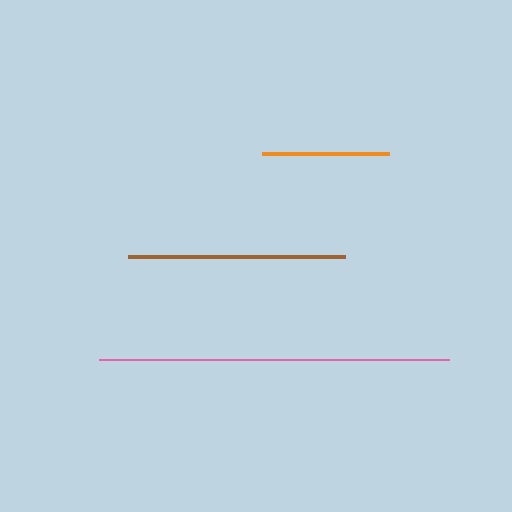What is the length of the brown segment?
The brown segment is approximately 217 pixels long.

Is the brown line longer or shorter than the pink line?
The pink line is longer than the brown line.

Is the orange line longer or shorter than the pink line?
The pink line is longer than the orange line.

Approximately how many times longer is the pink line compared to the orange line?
The pink line is approximately 2.8 times the length of the orange line.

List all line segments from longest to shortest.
From longest to shortest: pink, brown, orange.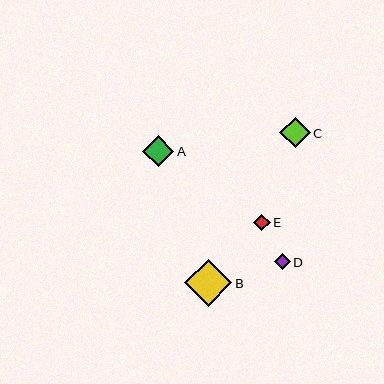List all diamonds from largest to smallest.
From largest to smallest: B, A, C, E, D.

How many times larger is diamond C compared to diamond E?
Diamond C is approximately 1.8 times the size of diamond E.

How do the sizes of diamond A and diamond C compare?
Diamond A and diamond C are approximately the same size.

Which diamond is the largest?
Diamond B is the largest with a size of approximately 47 pixels.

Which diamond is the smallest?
Diamond D is the smallest with a size of approximately 16 pixels.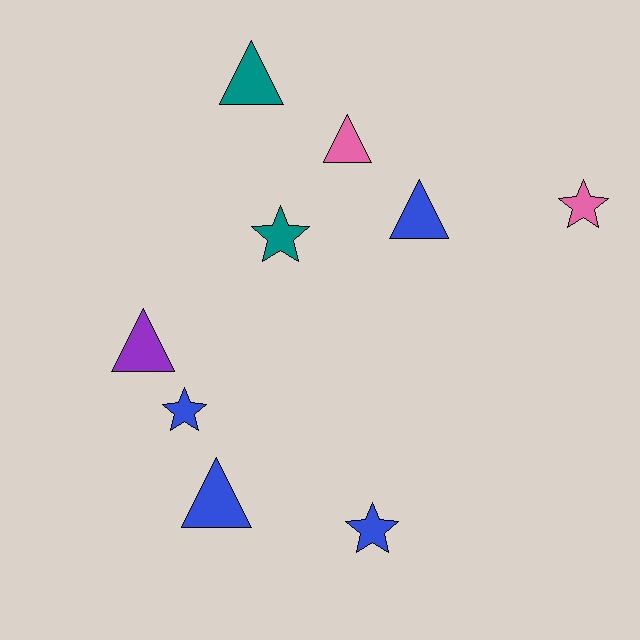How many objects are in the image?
There are 9 objects.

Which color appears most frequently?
Blue, with 4 objects.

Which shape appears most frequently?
Triangle, with 5 objects.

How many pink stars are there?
There is 1 pink star.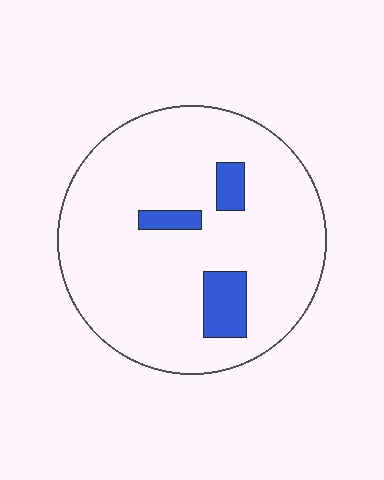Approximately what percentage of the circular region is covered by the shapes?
Approximately 10%.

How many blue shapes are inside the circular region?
3.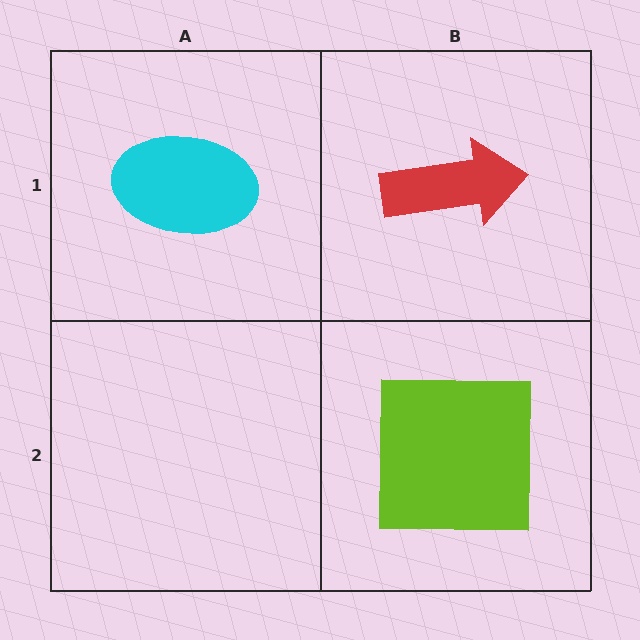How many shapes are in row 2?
1 shape.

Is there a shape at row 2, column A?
No, that cell is empty.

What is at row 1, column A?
A cyan ellipse.